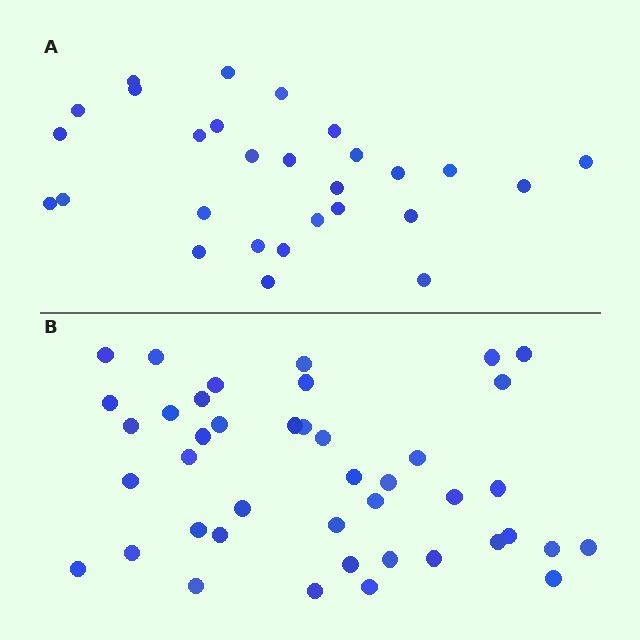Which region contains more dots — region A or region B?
Region B (the bottom region) has more dots.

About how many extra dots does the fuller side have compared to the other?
Region B has approximately 15 more dots than region A.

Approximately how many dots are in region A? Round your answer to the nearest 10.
About 30 dots. (The exact count is 28, which rounds to 30.)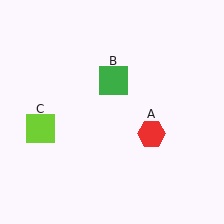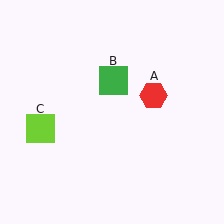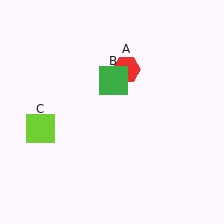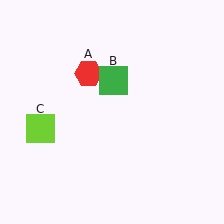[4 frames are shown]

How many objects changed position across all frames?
1 object changed position: red hexagon (object A).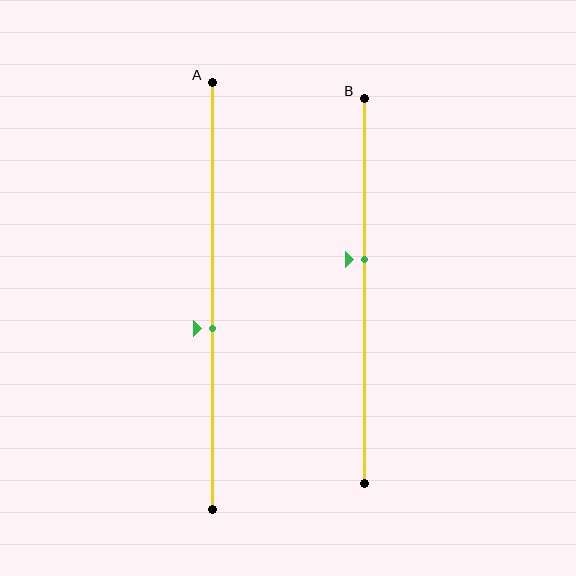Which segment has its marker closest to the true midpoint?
Segment A has its marker closest to the true midpoint.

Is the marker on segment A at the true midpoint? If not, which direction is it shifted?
No, the marker on segment A is shifted downward by about 8% of the segment length.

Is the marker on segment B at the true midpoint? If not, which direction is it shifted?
No, the marker on segment B is shifted upward by about 8% of the segment length.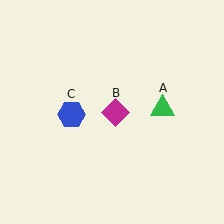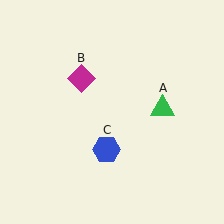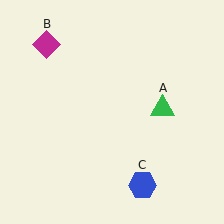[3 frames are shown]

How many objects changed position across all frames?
2 objects changed position: magenta diamond (object B), blue hexagon (object C).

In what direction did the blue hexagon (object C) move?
The blue hexagon (object C) moved down and to the right.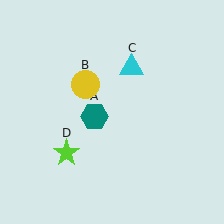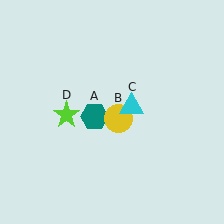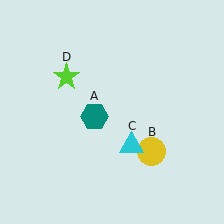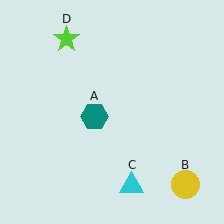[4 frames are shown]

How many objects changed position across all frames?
3 objects changed position: yellow circle (object B), cyan triangle (object C), lime star (object D).